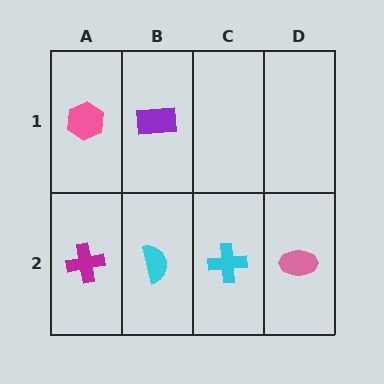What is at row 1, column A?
A pink hexagon.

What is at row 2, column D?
A pink ellipse.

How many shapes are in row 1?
2 shapes.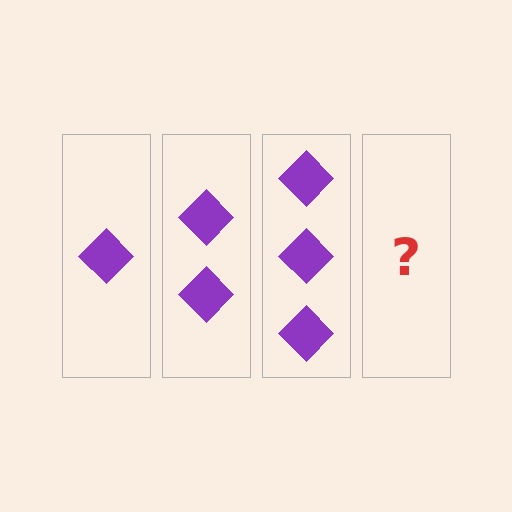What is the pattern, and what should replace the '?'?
The pattern is that each step adds one more diamond. The '?' should be 4 diamonds.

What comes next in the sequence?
The next element should be 4 diamonds.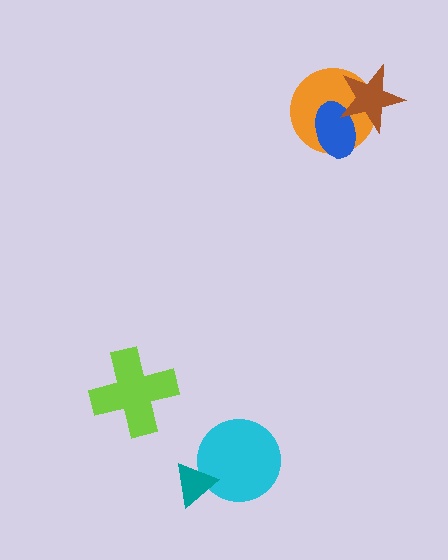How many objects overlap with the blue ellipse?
2 objects overlap with the blue ellipse.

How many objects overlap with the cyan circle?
1 object overlaps with the cyan circle.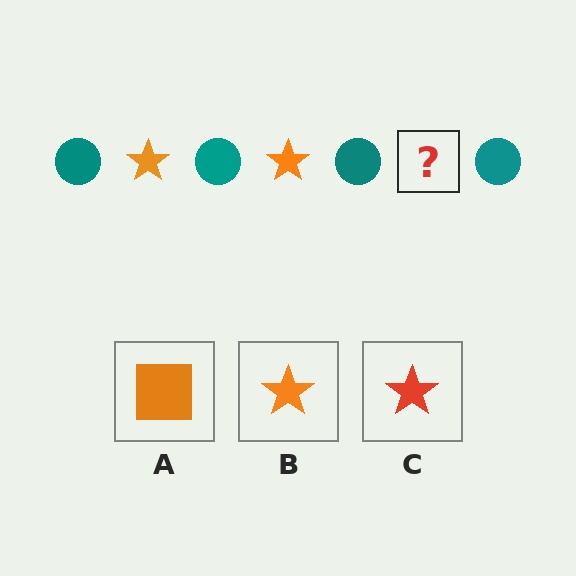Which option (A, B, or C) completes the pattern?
B.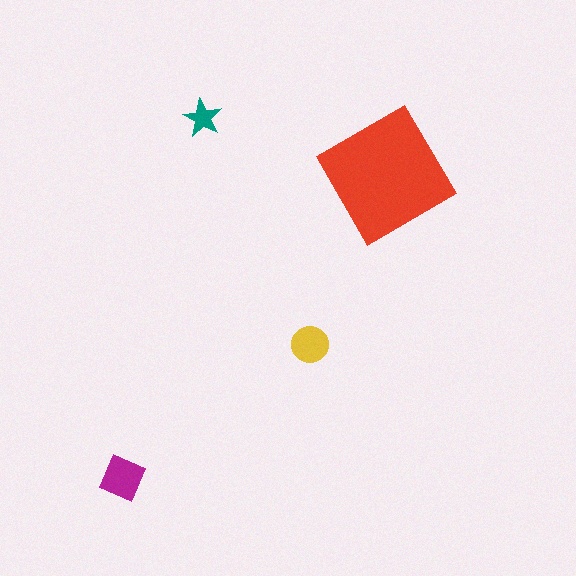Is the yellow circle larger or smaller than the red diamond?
Smaller.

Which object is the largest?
The red diamond.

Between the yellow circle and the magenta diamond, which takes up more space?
The magenta diamond.